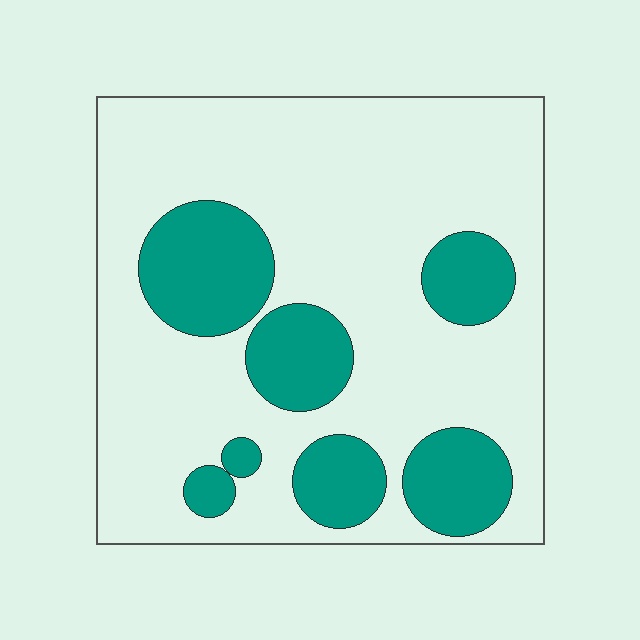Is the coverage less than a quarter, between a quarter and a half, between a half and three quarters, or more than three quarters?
Between a quarter and a half.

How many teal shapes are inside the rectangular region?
7.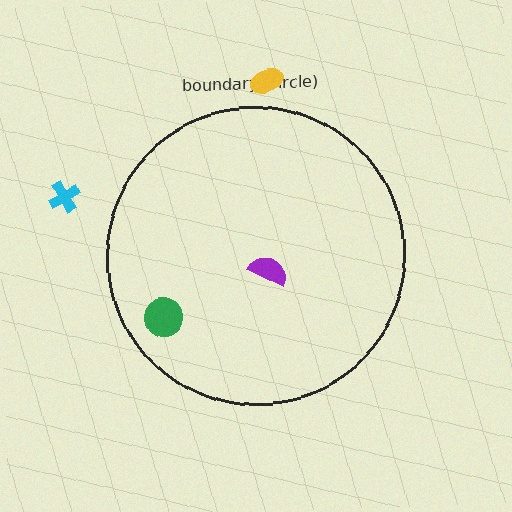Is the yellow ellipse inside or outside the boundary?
Outside.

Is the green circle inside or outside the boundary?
Inside.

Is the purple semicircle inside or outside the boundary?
Inside.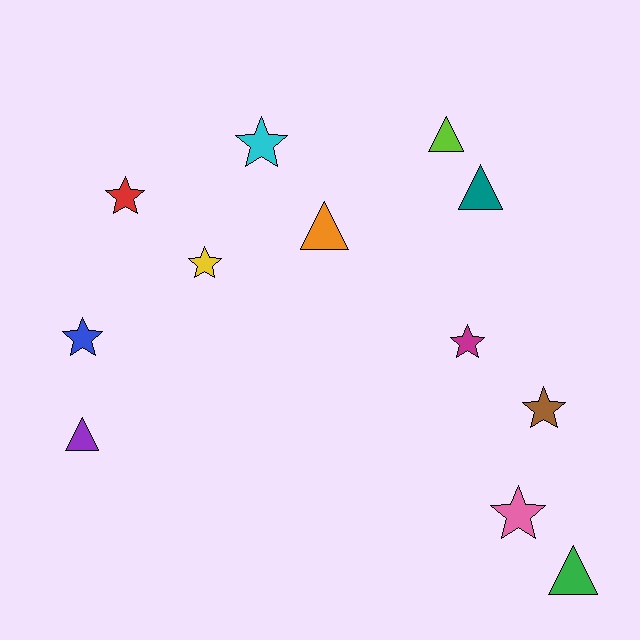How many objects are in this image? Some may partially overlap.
There are 12 objects.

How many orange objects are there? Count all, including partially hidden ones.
There is 1 orange object.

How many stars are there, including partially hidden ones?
There are 7 stars.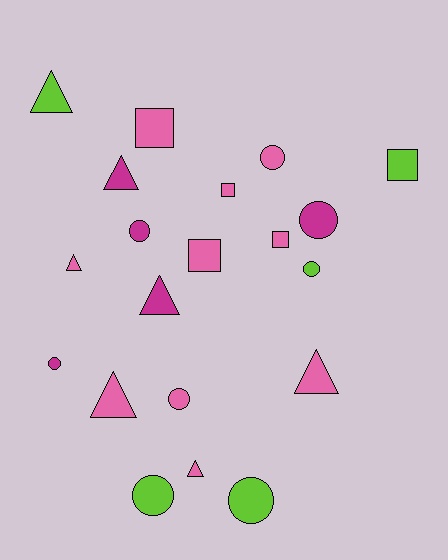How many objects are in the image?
There are 20 objects.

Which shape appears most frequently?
Circle, with 8 objects.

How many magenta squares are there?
There are no magenta squares.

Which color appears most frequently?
Pink, with 10 objects.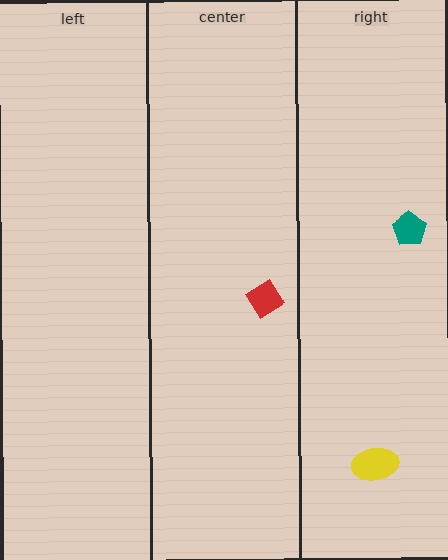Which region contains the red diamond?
The center region.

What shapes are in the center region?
The red diamond.